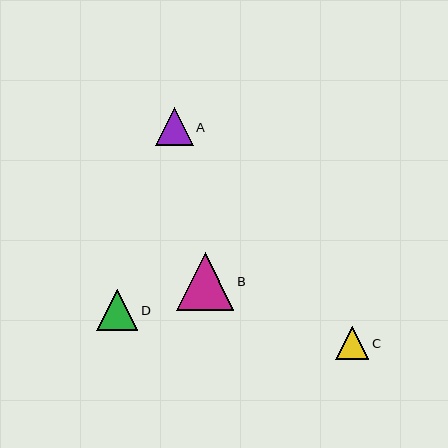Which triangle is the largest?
Triangle B is the largest with a size of approximately 58 pixels.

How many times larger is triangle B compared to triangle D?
Triangle B is approximately 1.4 times the size of triangle D.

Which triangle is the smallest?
Triangle C is the smallest with a size of approximately 33 pixels.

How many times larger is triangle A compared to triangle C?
Triangle A is approximately 1.1 times the size of triangle C.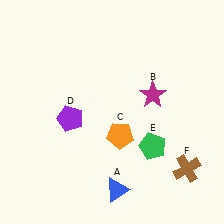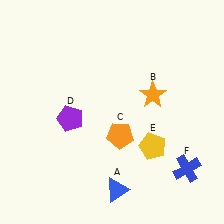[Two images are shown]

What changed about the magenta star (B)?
In Image 1, B is magenta. In Image 2, it changed to orange.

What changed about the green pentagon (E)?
In Image 1, E is green. In Image 2, it changed to yellow.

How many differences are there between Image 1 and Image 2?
There are 3 differences between the two images.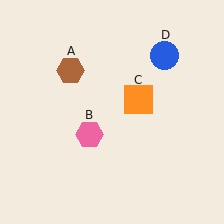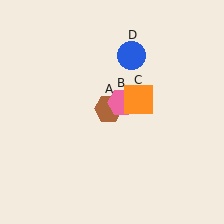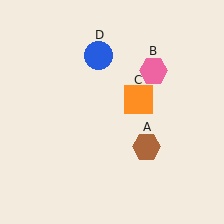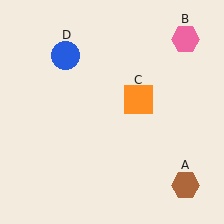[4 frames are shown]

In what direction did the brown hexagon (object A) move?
The brown hexagon (object A) moved down and to the right.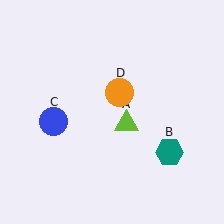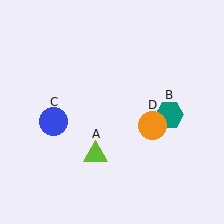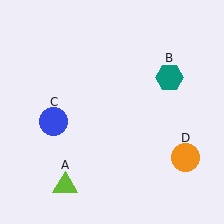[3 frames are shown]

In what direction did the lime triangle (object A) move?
The lime triangle (object A) moved down and to the left.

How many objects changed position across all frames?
3 objects changed position: lime triangle (object A), teal hexagon (object B), orange circle (object D).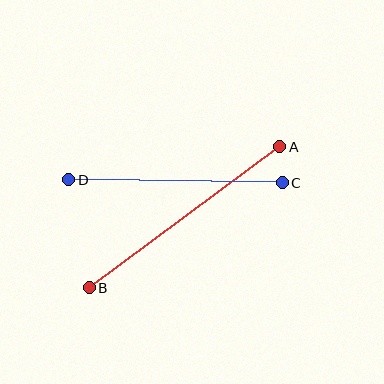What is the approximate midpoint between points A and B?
The midpoint is at approximately (185, 217) pixels.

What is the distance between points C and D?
The distance is approximately 214 pixels.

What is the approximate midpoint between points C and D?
The midpoint is at approximately (175, 181) pixels.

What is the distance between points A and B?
The distance is approximately 237 pixels.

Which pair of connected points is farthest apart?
Points A and B are farthest apart.